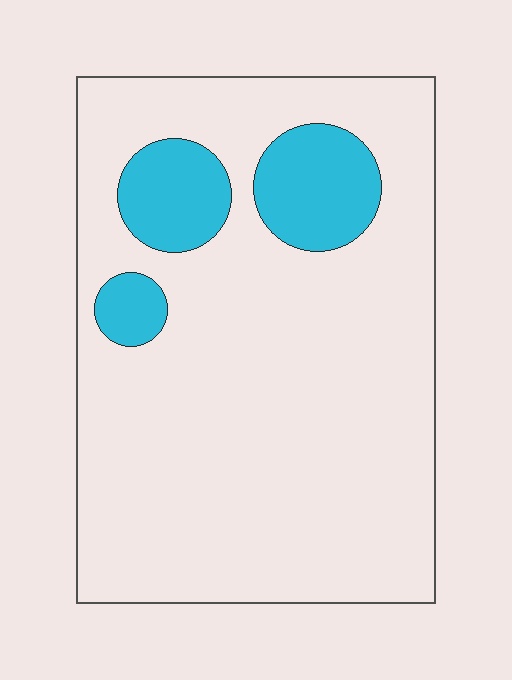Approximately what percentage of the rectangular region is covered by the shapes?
Approximately 15%.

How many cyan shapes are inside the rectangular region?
3.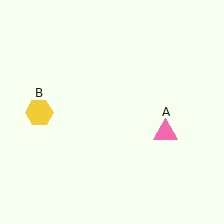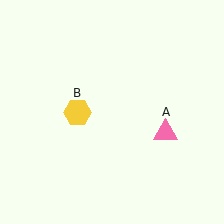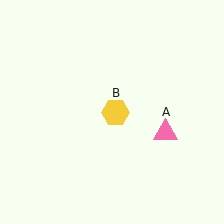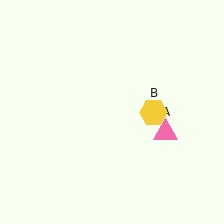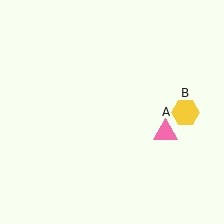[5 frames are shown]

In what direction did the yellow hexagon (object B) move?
The yellow hexagon (object B) moved right.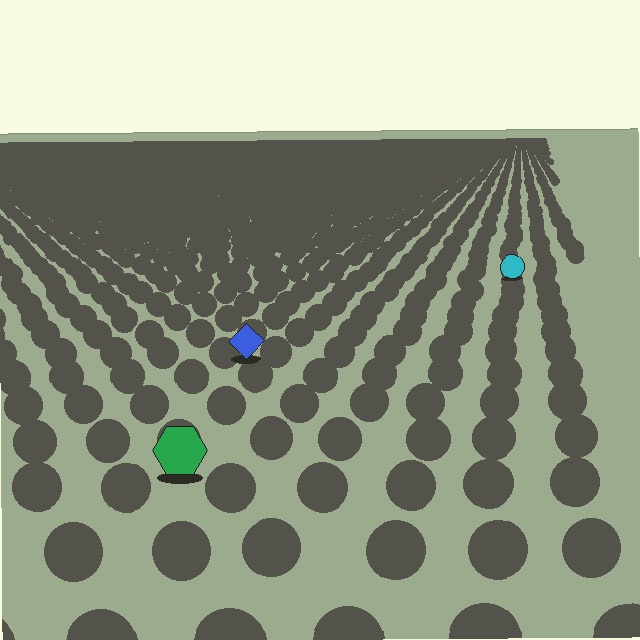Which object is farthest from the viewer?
The cyan circle is farthest from the viewer. It appears smaller and the ground texture around it is denser.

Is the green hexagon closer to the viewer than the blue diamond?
Yes. The green hexagon is closer — you can tell from the texture gradient: the ground texture is coarser near it.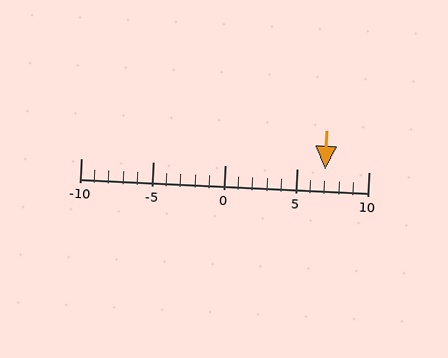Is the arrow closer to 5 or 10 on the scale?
The arrow is closer to 5.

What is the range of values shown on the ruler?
The ruler shows values from -10 to 10.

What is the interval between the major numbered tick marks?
The major tick marks are spaced 5 units apart.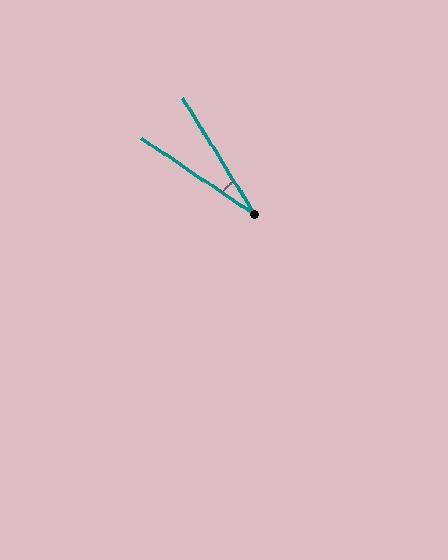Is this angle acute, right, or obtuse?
It is acute.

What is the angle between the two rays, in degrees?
Approximately 24 degrees.